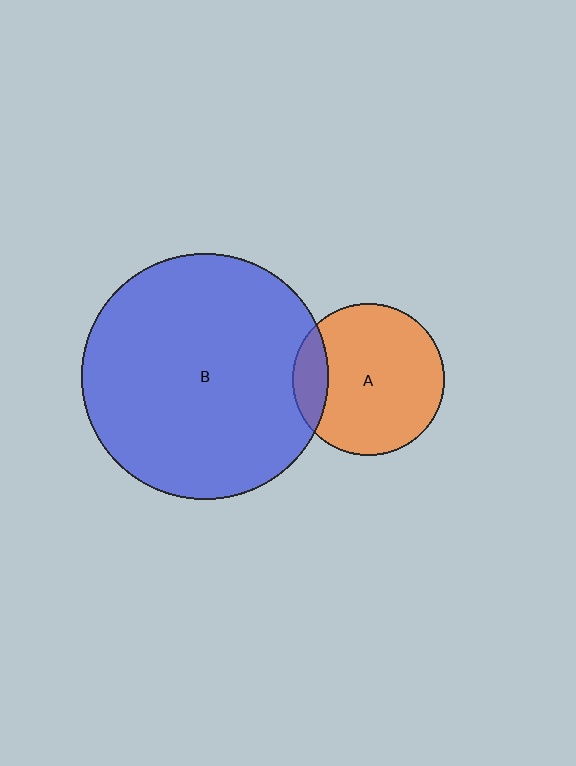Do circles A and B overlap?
Yes.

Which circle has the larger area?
Circle B (blue).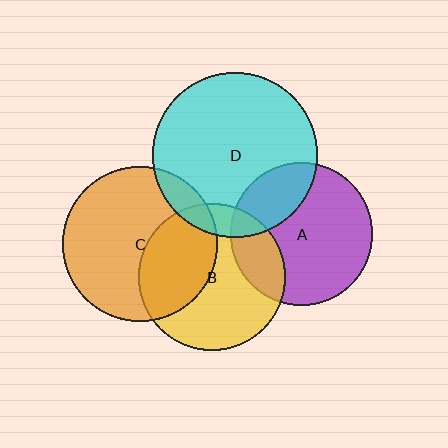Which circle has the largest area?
Circle D (cyan).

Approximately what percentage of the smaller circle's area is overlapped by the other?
Approximately 10%.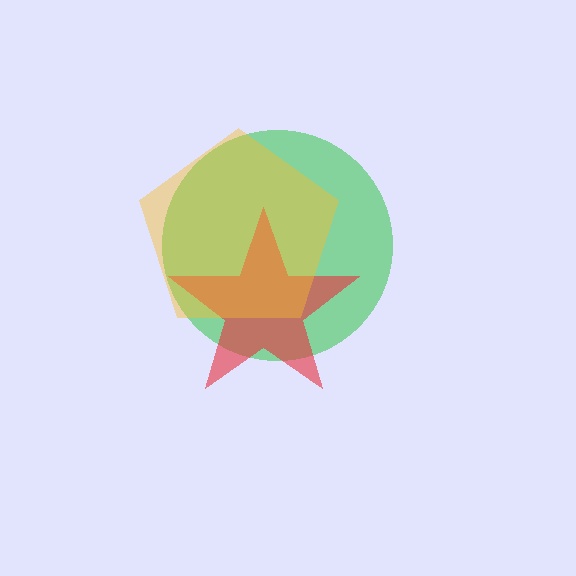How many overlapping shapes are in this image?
There are 3 overlapping shapes in the image.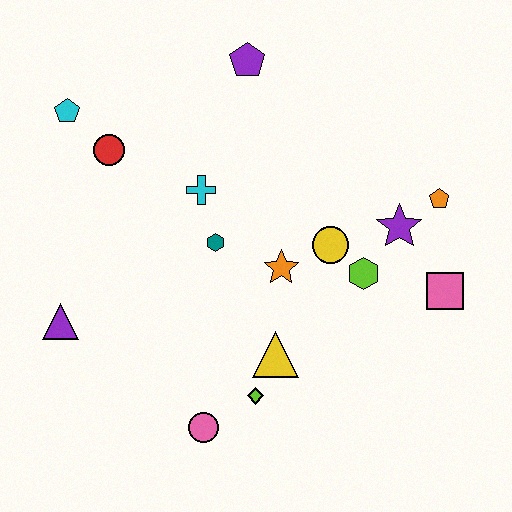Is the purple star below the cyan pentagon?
Yes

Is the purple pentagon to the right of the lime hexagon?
No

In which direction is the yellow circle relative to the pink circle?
The yellow circle is above the pink circle.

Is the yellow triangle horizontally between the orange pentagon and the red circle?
Yes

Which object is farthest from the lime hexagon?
The cyan pentagon is farthest from the lime hexagon.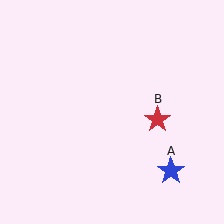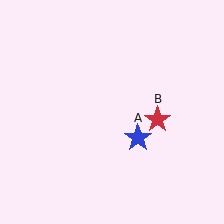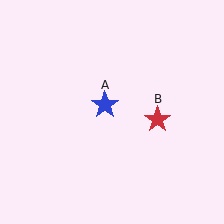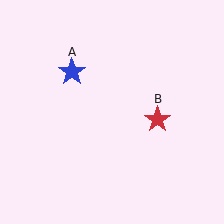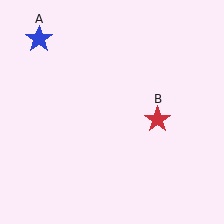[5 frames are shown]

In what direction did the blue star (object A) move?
The blue star (object A) moved up and to the left.